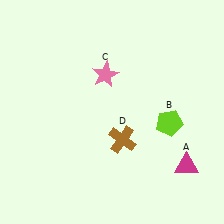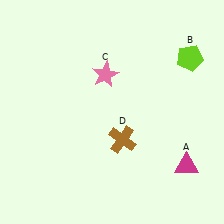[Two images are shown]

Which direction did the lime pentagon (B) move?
The lime pentagon (B) moved up.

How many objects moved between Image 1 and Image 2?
1 object moved between the two images.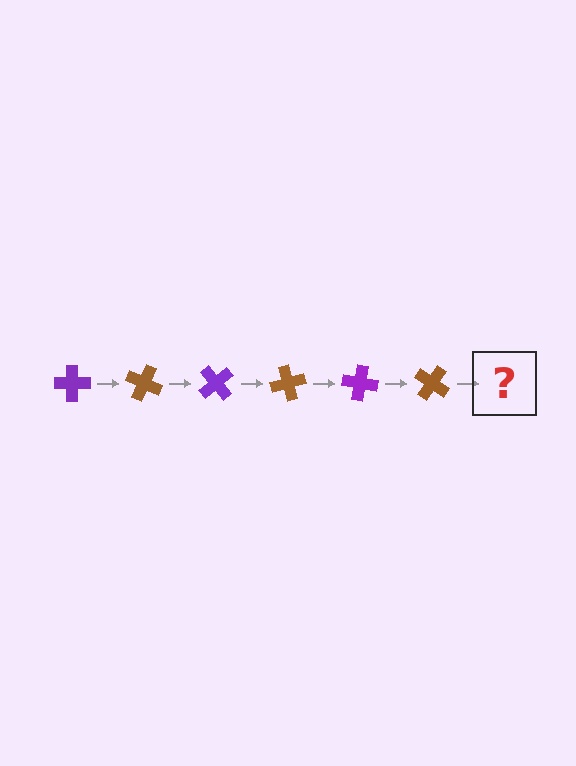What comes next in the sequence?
The next element should be a purple cross, rotated 150 degrees from the start.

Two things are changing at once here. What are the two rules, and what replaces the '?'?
The two rules are that it rotates 25 degrees each step and the color cycles through purple and brown. The '?' should be a purple cross, rotated 150 degrees from the start.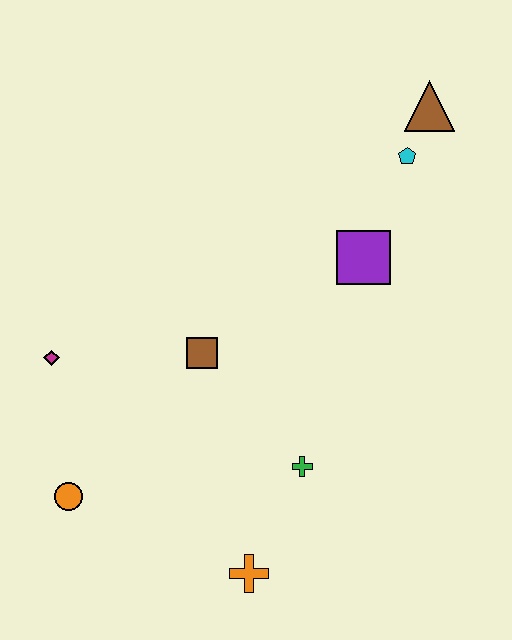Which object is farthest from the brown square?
The brown triangle is farthest from the brown square.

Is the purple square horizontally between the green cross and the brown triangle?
Yes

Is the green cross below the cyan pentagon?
Yes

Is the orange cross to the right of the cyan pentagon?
No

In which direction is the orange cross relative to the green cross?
The orange cross is below the green cross.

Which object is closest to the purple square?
The cyan pentagon is closest to the purple square.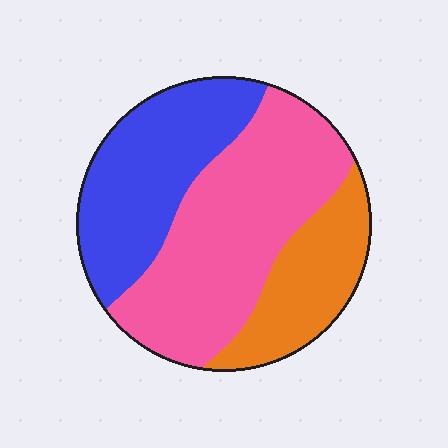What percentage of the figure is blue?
Blue takes up about one third (1/3) of the figure.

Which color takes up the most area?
Pink, at roughly 45%.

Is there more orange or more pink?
Pink.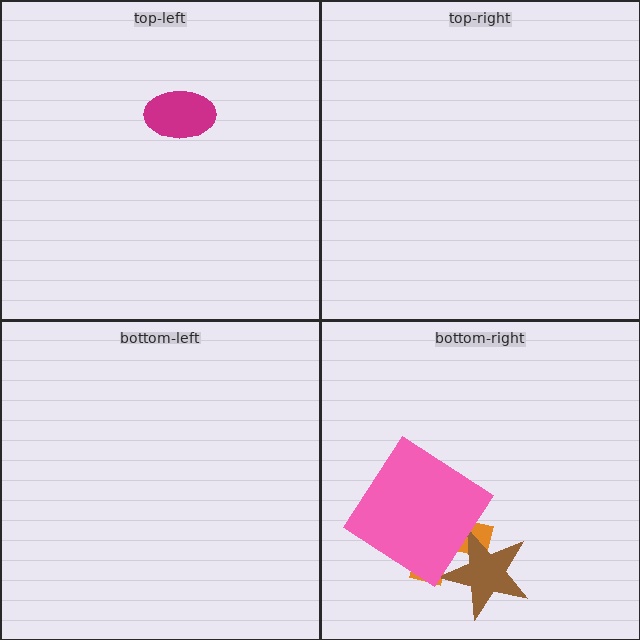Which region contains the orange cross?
The bottom-right region.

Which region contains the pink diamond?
The bottom-right region.